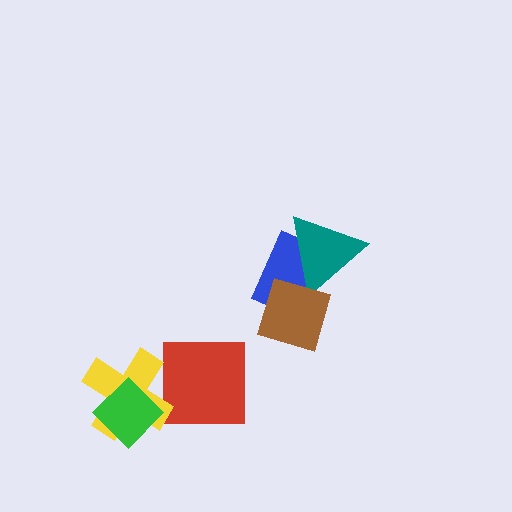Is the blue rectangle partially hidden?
Yes, it is partially covered by another shape.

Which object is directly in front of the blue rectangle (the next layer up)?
The teal triangle is directly in front of the blue rectangle.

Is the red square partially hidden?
Yes, it is partially covered by another shape.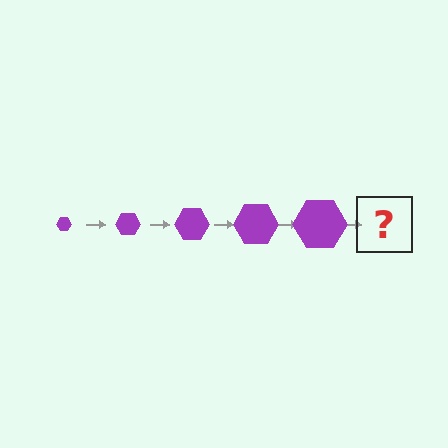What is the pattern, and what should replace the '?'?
The pattern is that the hexagon gets progressively larger each step. The '?' should be a purple hexagon, larger than the previous one.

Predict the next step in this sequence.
The next step is a purple hexagon, larger than the previous one.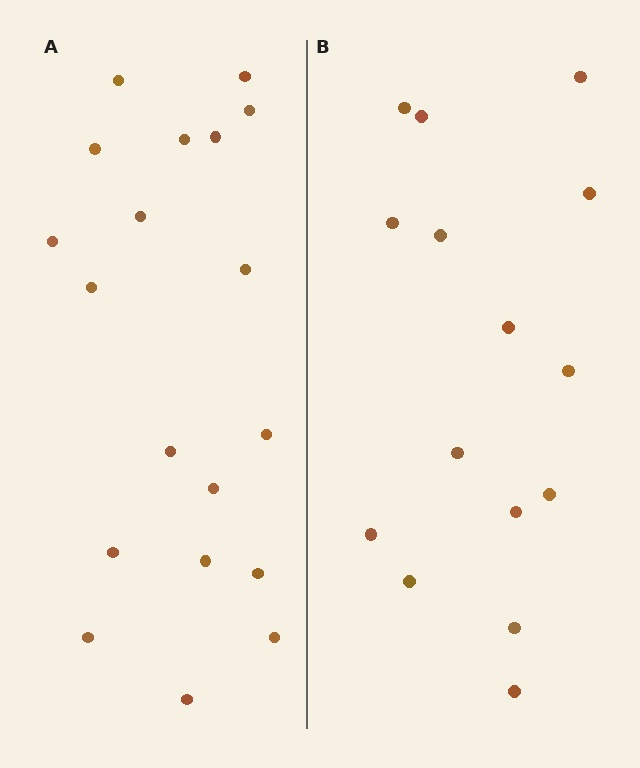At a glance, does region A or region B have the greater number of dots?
Region A (the left region) has more dots.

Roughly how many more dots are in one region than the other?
Region A has about 4 more dots than region B.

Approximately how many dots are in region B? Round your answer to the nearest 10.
About 20 dots. (The exact count is 15, which rounds to 20.)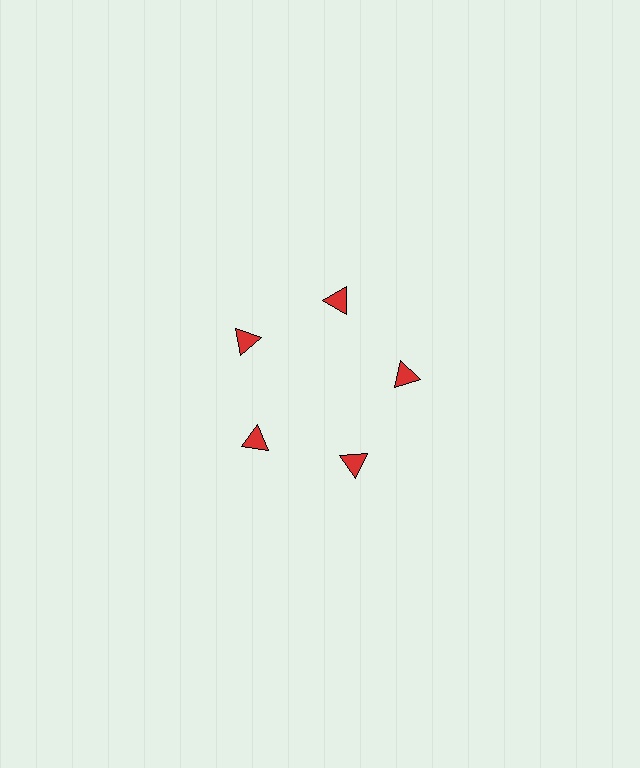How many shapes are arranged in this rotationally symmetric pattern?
There are 5 shapes, arranged in 5 groups of 1.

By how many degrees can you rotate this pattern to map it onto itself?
The pattern maps onto itself every 72 degrees of rotation.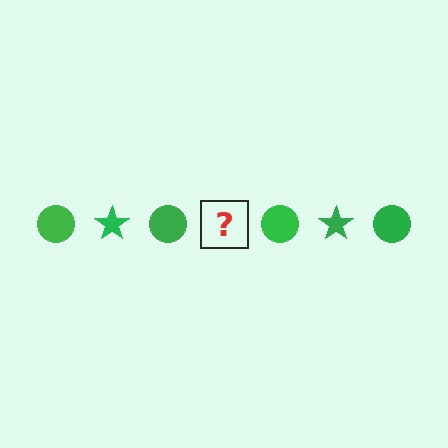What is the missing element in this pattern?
The missing element is a green star.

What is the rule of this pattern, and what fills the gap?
The rule is that the pattern cycles through circle, star shapes in green. The gap should be filled with a green star.